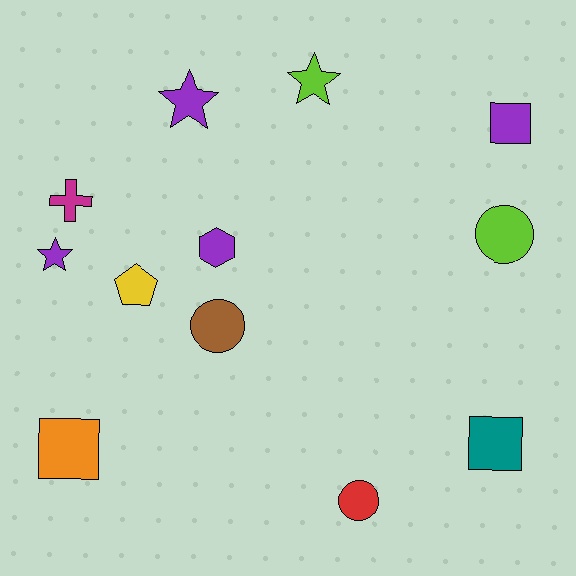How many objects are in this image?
There are 12 objects.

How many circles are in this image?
There are 3 circles.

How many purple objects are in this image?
There are 4 purple objects.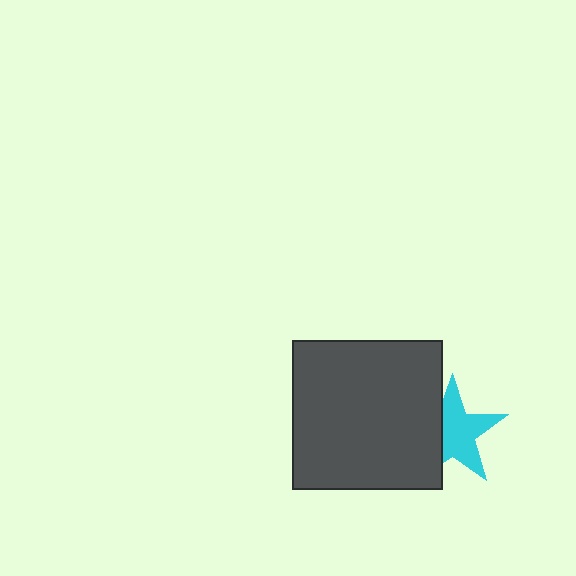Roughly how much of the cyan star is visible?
Most of it is visible (roughly 65%).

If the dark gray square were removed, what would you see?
You would see the complete cyan star.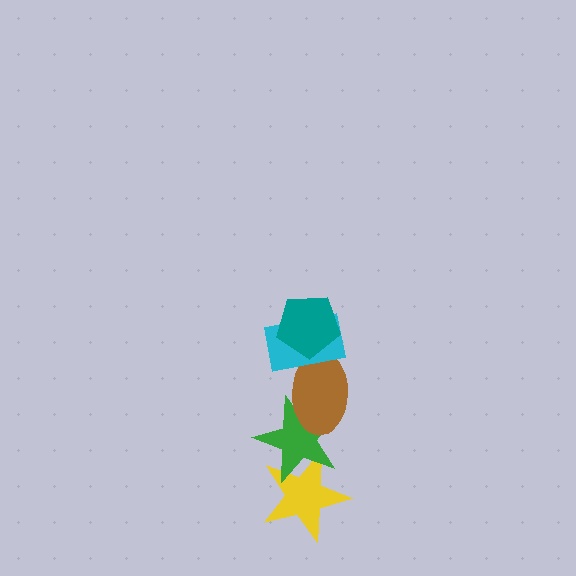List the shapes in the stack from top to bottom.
From top to bottom: the teal pentagon, the cyan rectangle, the brown ellipse, the green star, the yellow star.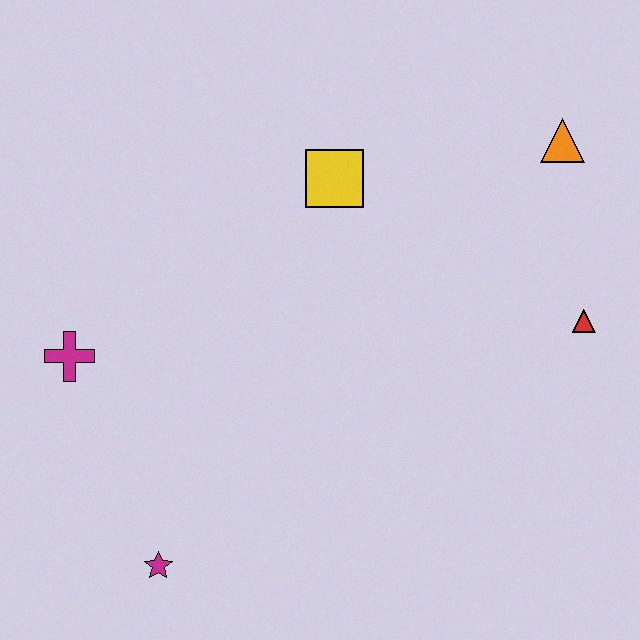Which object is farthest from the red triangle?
The magenta cross is farthest from the red triangle.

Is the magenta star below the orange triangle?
Yes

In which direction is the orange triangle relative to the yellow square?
The orange triangle is to the right of the yellow square.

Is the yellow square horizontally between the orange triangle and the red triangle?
No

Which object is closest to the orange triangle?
The red triangle is closest to the orange triangle.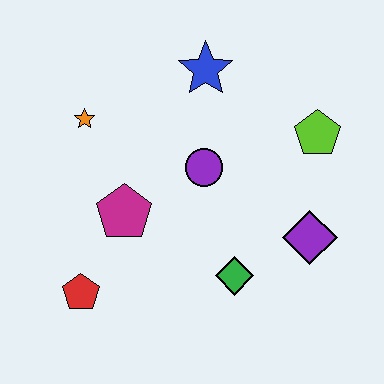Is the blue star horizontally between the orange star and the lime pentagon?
Yes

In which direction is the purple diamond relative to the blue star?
The purple diamond is below the blue star.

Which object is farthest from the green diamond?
The orange star is farthest from the green diamond.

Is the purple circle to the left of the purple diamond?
Yes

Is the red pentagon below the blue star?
Yes